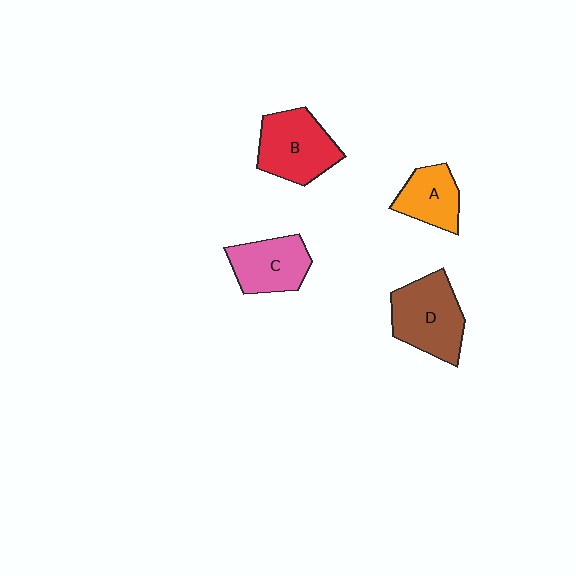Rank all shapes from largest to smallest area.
From largest to smallest: D (brown), B (red), C (pink), A (orange).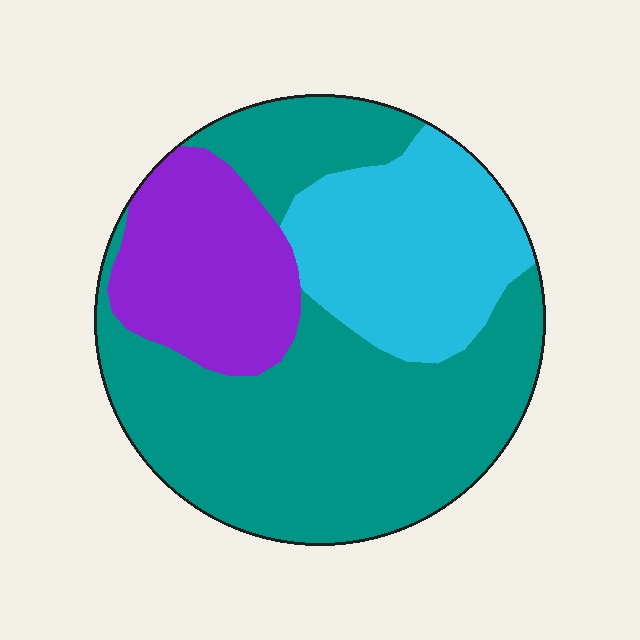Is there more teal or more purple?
Teal.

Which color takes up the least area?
Purple, at roughly 20%.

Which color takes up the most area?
Teal, at roughly 55%.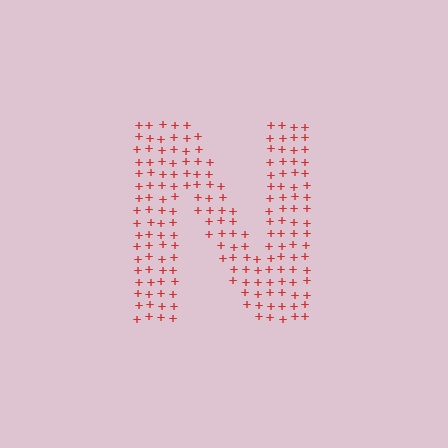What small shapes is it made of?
It is made of small plus signs.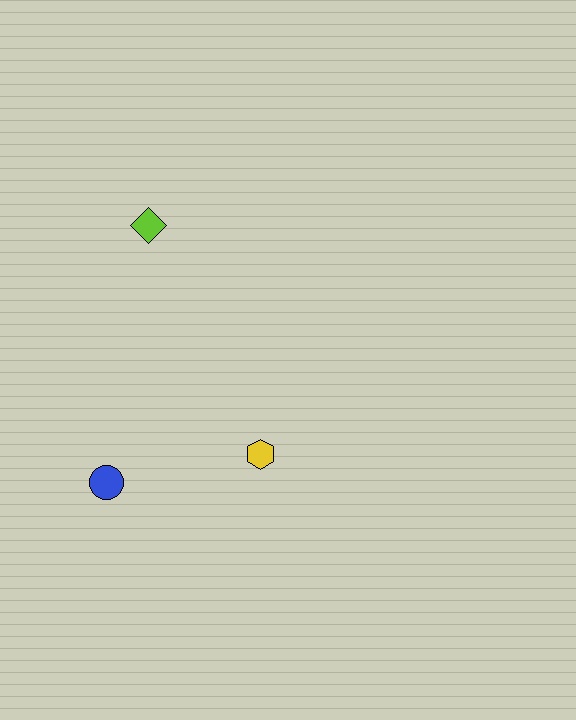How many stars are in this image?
There are no stars.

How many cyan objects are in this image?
There are no cyan objects.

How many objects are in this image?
There are 3 objects.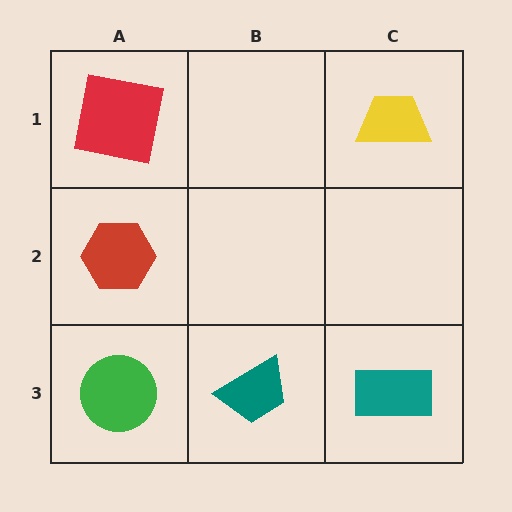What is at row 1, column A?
A red square.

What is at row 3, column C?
A teal rectangle.